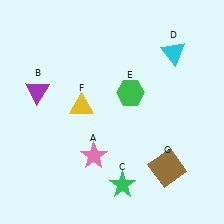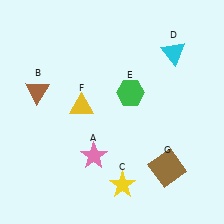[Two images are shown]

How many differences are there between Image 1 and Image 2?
There are 2 differences between the two images.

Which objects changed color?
B changed from purple to brown. C changed from green to yellow.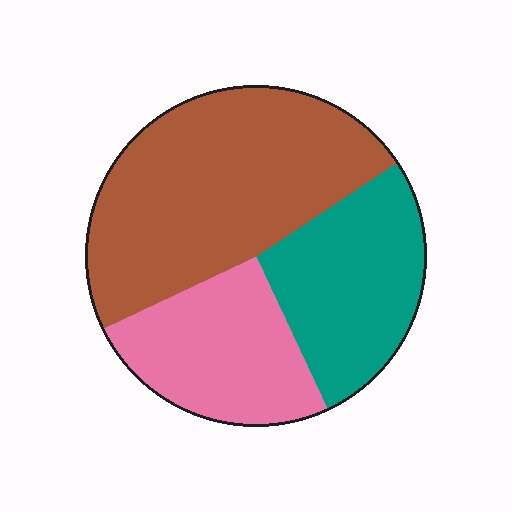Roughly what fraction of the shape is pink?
Pink takes up between a sixth and a third of the shape.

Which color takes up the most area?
Brown, at roughly 50%.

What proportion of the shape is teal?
Teal takes up about one quarter (1/4) of the shape.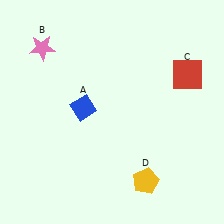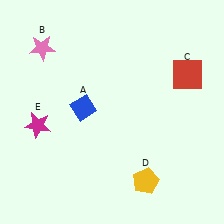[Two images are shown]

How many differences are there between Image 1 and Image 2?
There is 1 difference between the two images.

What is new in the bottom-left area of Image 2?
A magenta star (E) was added in the bottom-left area of Image 2.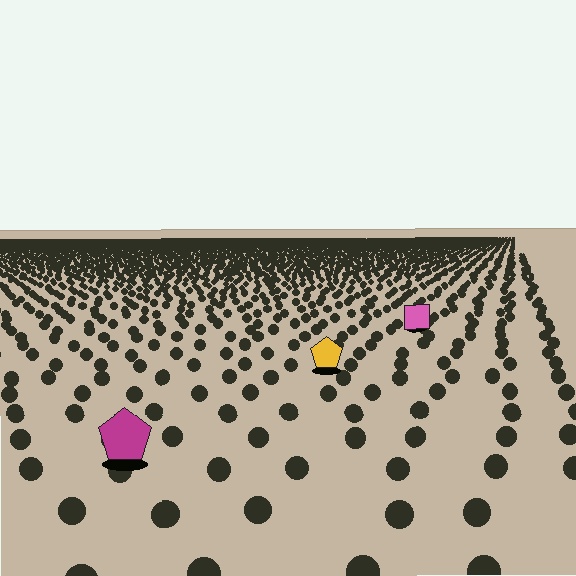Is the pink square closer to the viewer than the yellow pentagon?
No. The yellow pentagon is closer — you can tell from the texture gradient: the ground texture is coarser near it.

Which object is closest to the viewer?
The magenta pentagon is closest. The texture marks near it are larger and more spread out.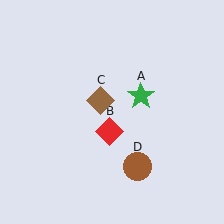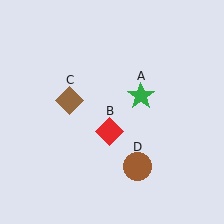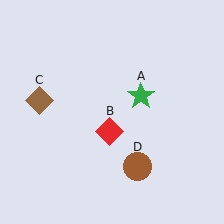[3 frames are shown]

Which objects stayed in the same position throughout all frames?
Green star (object A) and red diamond (object B) and brown circle (object D) remained stationary.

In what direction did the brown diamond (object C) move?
The brown diamond (object C) moved left.